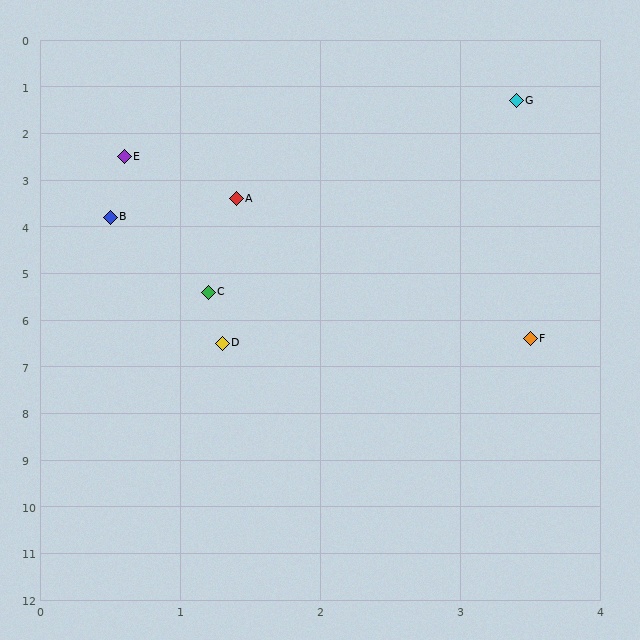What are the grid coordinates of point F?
Point F is at approximately (3.5, 6.4).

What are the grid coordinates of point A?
Point A is at approximately (1.4, 3.4).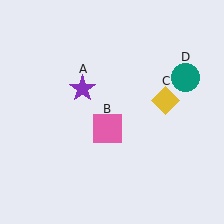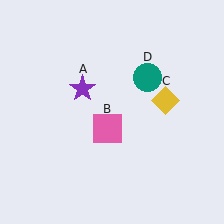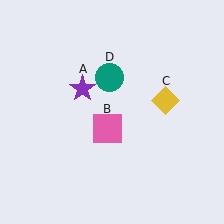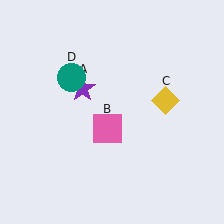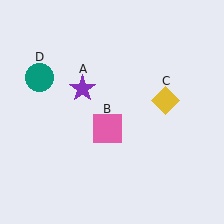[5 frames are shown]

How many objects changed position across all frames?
1 object changed position: teal circle (object D).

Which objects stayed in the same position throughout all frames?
Purple star (object A) and pink square (object B) and yellow diamond (object C) remained stationary.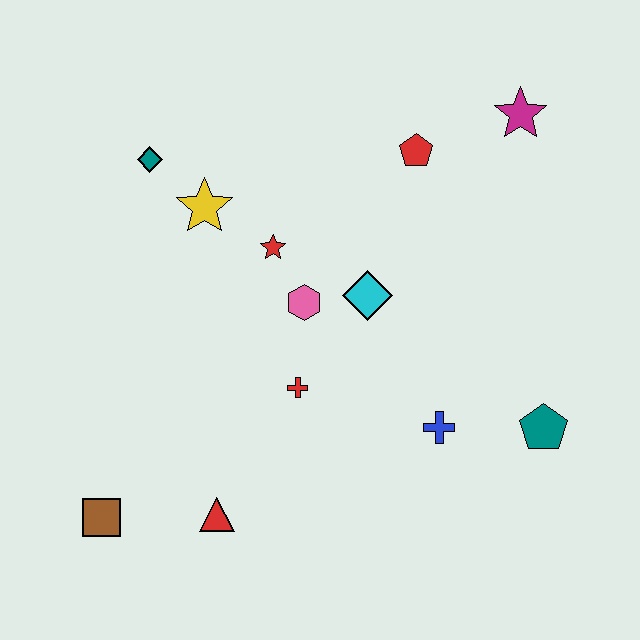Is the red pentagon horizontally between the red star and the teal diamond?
No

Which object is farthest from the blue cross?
The teal diamond is farthest from the blue cross.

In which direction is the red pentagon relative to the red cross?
The red pentagon is above the red cross.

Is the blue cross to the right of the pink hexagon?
Yes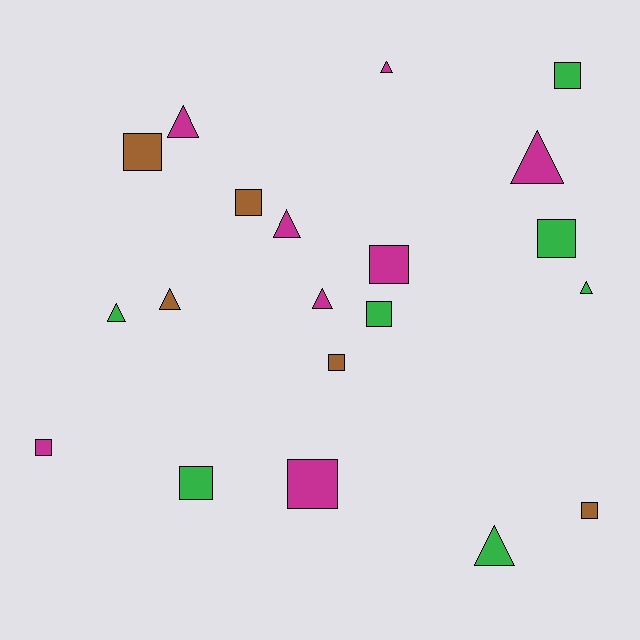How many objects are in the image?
There are 20 objects.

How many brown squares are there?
There are 4 brown squares.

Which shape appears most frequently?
Square, with 11 objects.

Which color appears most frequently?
Magenta, with 8 objects.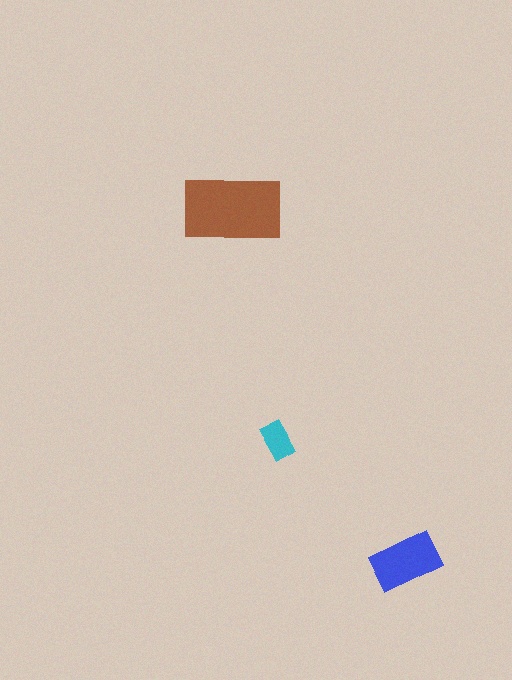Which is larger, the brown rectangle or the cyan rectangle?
The brown one.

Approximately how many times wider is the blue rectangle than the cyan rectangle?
About 2 times wider.